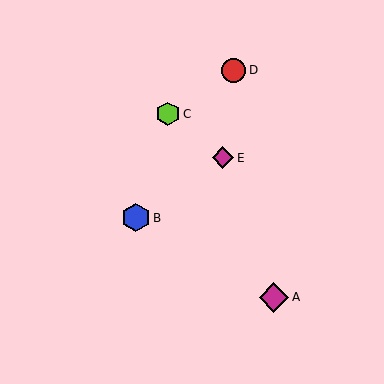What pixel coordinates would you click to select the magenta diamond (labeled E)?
Click at (223, 158) to select the magenta diamond E.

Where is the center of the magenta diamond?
The center of the magenta diamond is at (274, 297).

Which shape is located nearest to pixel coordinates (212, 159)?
The magenta diamond (labeled E) at (223, 158) is nearest to that location.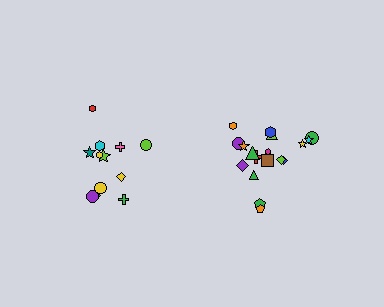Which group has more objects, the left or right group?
The right group.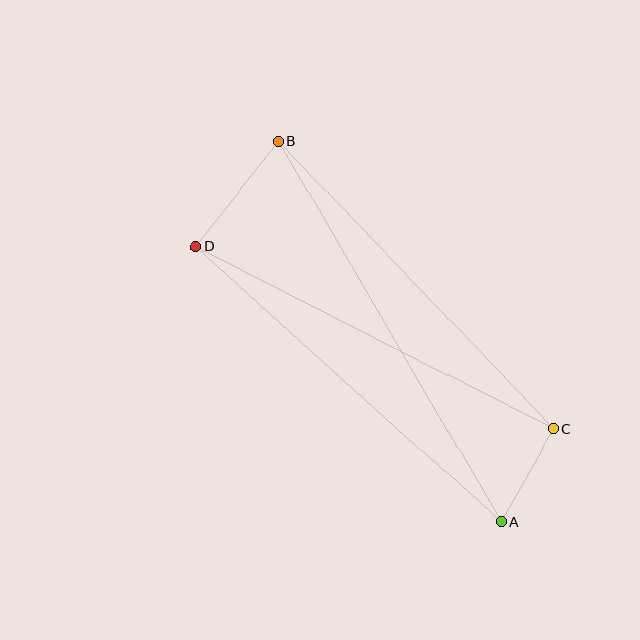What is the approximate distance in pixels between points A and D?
The distance between A and D is approximately 412 pixels.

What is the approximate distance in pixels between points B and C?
The distance between B and C is approximately 398 pixels.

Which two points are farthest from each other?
Points A and B are farthest from each other.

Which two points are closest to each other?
Points A and C are closest to each other.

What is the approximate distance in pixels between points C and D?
The distance between C and D is approximately 402 pixels.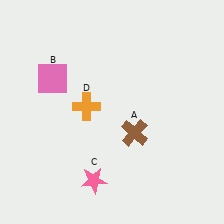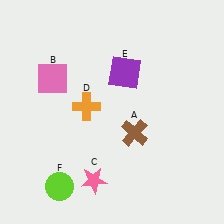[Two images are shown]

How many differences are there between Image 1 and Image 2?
There are 2 differences between the two images.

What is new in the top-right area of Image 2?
A purple square (E) was added in the top-right area of Image 2.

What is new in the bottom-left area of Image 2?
A lime circle (F) was added in the bottom-left area of Image 2.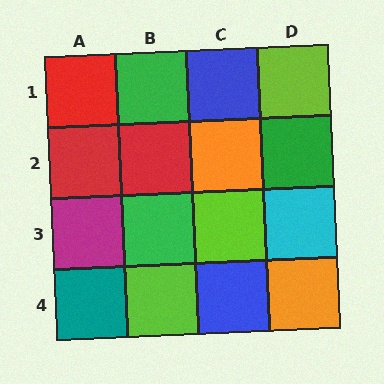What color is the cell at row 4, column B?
Lime.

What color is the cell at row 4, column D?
Orange.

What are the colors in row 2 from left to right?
Red, red, orange, green.